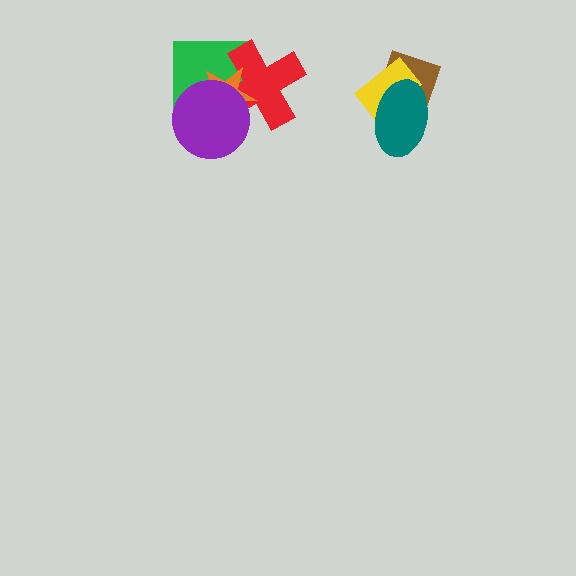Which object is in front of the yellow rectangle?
The teal ellipse is in front of the yellow rectangle.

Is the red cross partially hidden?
Yes, it is partially covered by another shape.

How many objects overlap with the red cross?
3 objects overlap with the red cross.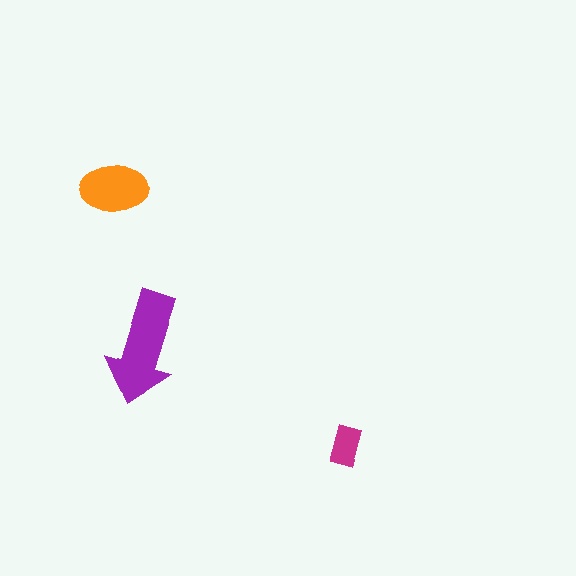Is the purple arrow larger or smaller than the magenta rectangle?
Larger.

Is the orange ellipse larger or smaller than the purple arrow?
Smaller.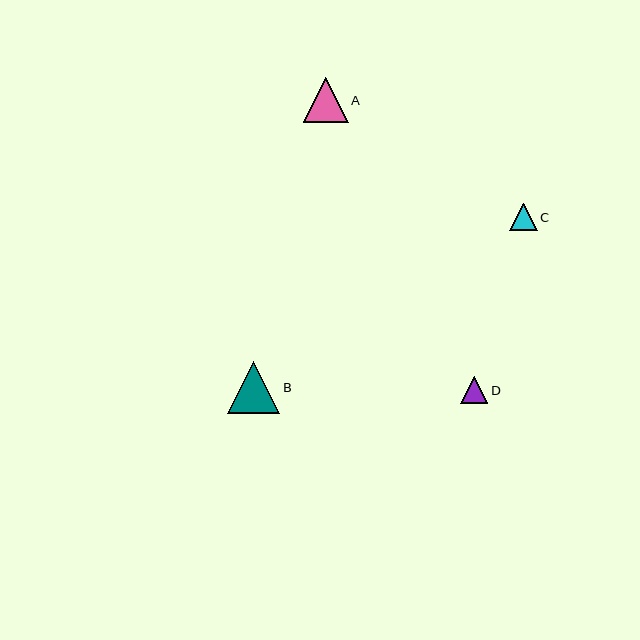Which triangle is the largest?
Triangle B is the largest with a size of approximately 52 pixels.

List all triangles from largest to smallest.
From largest to smallest: B, A, C, D.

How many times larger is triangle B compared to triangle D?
Triangle B is approximately 1.9 times the size of triangle D.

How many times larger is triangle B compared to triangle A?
Triangle B is approximately 1.2 times the size of triangle A.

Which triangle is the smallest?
Triangle D is the smallest with a size of approximately 27 pixels.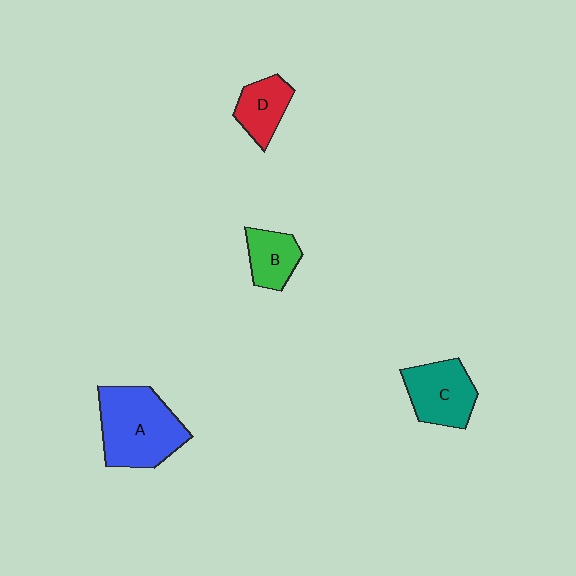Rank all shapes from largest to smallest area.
From largest to smallest: A (blue), C (teal), D (red), B (green).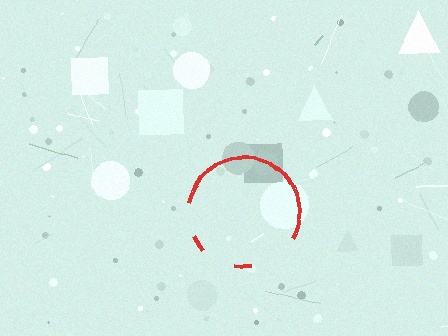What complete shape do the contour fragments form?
The contour fragments form a circle.